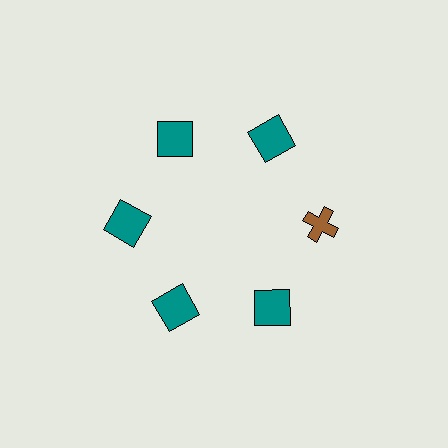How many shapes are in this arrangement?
There are 6 shapes arranged in a ring pattern.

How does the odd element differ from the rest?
It differs in both color (brown instead of teal) and shape (cross instead of square).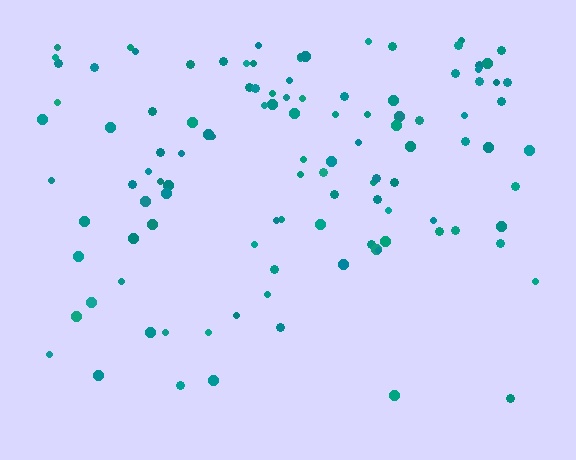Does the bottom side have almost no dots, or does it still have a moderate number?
Still a moderate number, just noticeably fewer than the top.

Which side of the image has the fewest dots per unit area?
The bottom.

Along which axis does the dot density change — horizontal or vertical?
Vertical.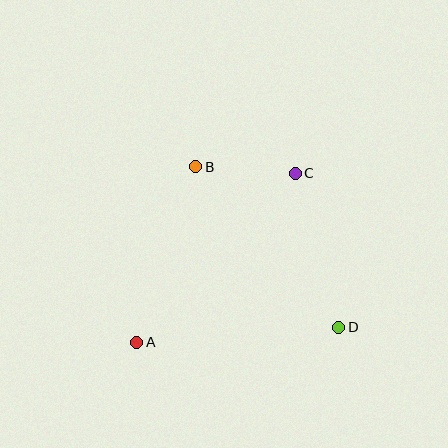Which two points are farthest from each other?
Points A and C are farthest from each other.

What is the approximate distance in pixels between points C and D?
The distance between C and D is approximately 160 pixels.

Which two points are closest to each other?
Points B and C are closest to each other.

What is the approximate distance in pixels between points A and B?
The distance between A and B is approximately 185 pixels.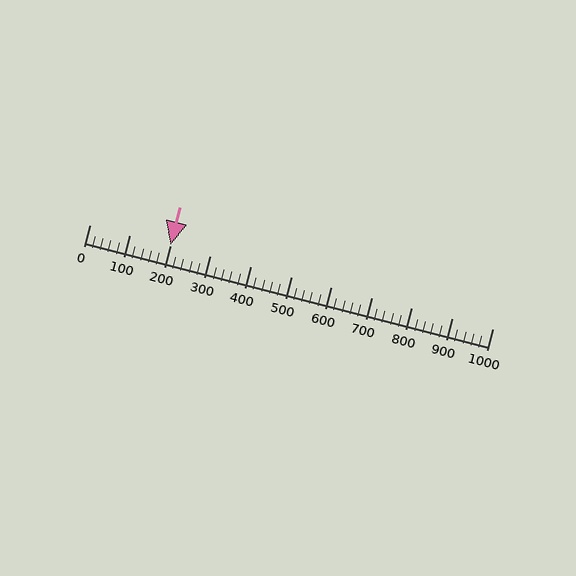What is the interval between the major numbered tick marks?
The major tick marks are spaced 100 units apart.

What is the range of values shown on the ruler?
The ruler shows values from 0 to 1000.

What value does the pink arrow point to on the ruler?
The pink arrow points to approximately 201.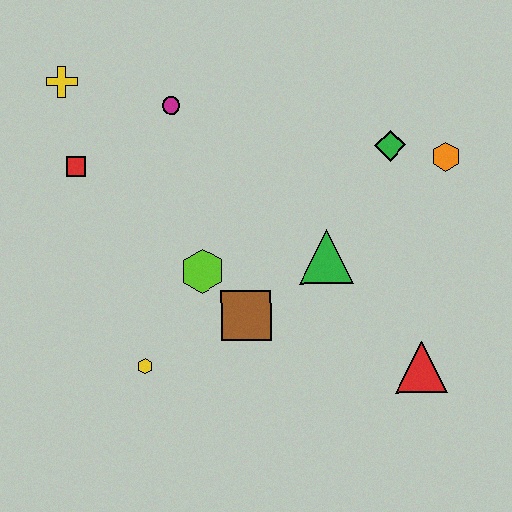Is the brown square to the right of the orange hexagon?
No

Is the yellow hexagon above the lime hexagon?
No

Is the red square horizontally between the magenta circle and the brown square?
No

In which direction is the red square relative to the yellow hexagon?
The red square is above the yellow hexagon.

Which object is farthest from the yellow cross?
The red triangle is farthest from the yellow cross.